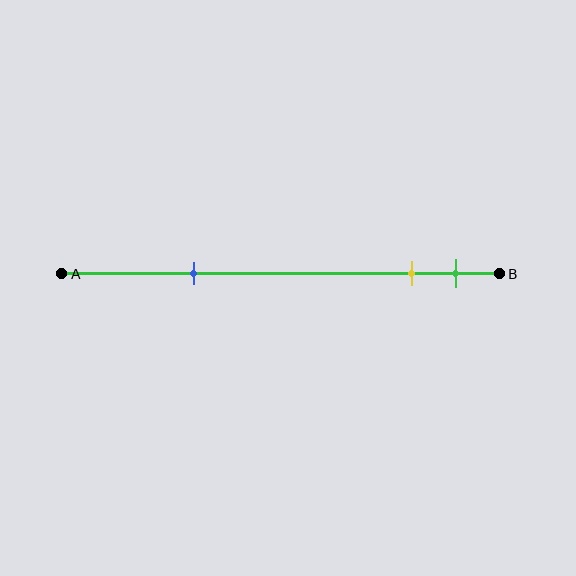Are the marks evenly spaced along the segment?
No, the marks are not evenly spaced.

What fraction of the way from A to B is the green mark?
The green mark is approximately 90% (0.9) of the way from A to B.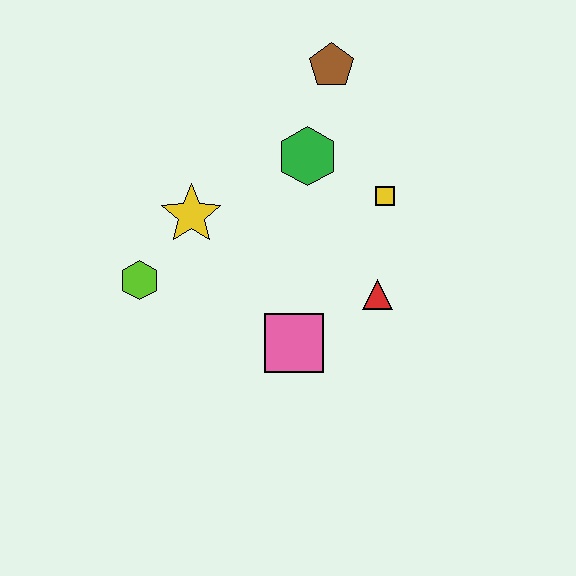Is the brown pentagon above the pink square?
Yes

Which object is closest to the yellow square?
The green hexagon is closest to the yellow square.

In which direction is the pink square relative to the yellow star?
The pink square is below the yellow star.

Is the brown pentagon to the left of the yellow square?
Yes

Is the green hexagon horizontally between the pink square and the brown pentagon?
Yes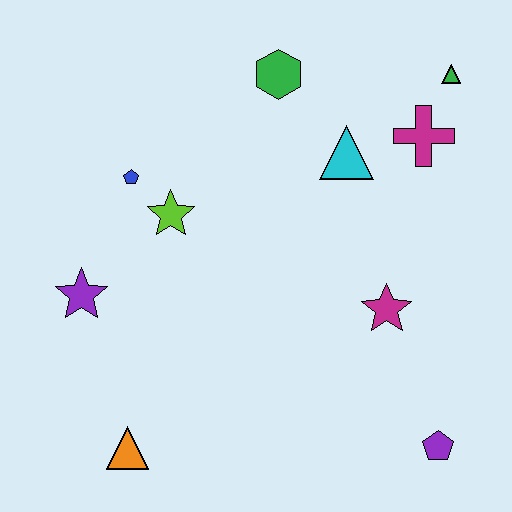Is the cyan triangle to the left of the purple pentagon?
Yes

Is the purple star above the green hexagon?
No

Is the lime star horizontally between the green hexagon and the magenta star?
No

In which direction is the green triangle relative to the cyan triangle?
The green triangle is to the right of the cyan triangle.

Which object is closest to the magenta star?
The purple pentagon is closest to the magenta star.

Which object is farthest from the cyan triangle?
The orange triangle is farthest from the cyan triangle.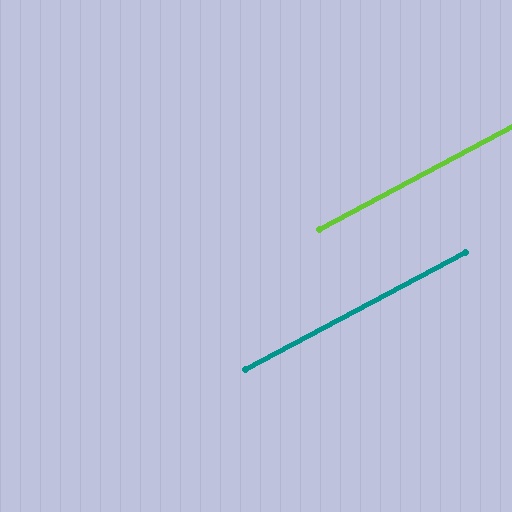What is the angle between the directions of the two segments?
Approximately 0 degrees.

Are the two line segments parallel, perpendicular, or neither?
Parallel — their directions differ by only 0.2°.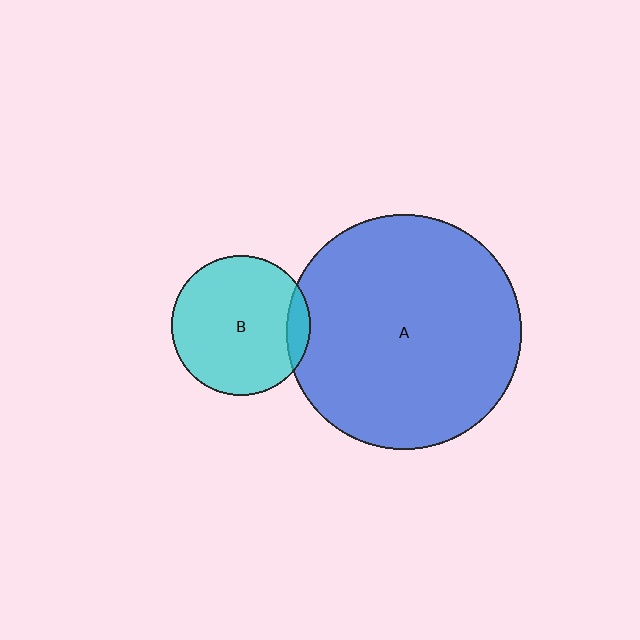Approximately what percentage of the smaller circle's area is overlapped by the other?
Approximately 10%.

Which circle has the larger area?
Circle A (blue).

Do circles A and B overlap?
Yes.